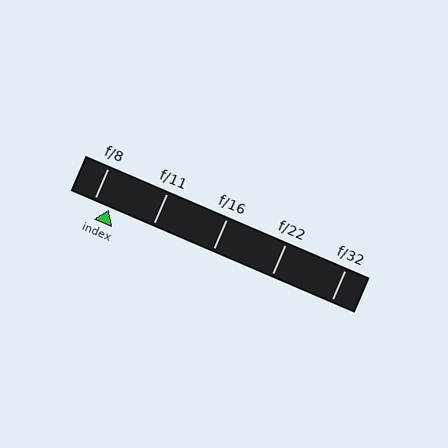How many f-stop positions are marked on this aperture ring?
There are 5 f-stop positions marked.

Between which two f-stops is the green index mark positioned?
The index mark is between f/8 and f/11.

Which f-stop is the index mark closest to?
The index mark is closest to f/8.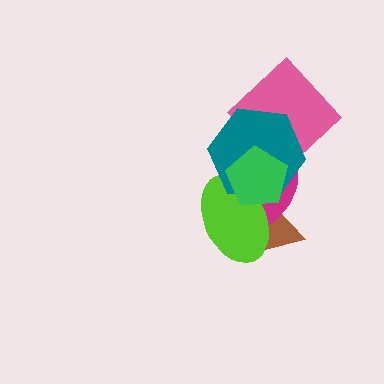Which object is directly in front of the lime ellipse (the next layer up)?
The teal hexagon is directly in front of the lime ellipse.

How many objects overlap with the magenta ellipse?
4 objects overlap with the magenta ellipse.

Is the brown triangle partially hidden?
Yes, it is partially covered by another shape.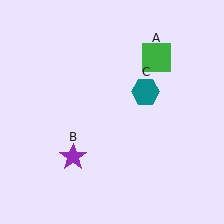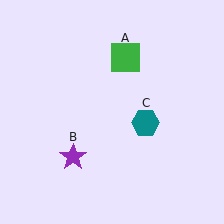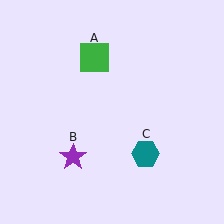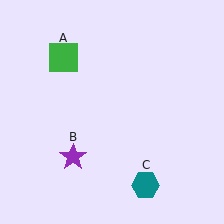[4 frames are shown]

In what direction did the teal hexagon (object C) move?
The teal hexagon (object C) moved down.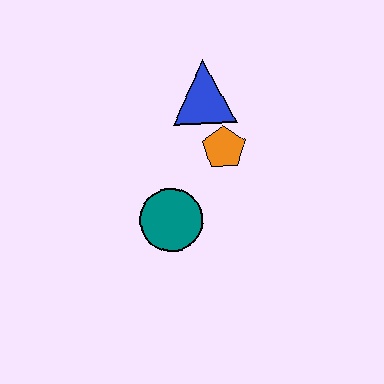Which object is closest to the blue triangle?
The orange pentagon is closest to the blue triangle.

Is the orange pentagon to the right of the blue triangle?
Yes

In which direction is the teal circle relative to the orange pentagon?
The teal circle is below the orange pentagon.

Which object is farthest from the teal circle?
The blue triangle is farthest from the teal circle.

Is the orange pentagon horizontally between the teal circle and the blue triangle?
No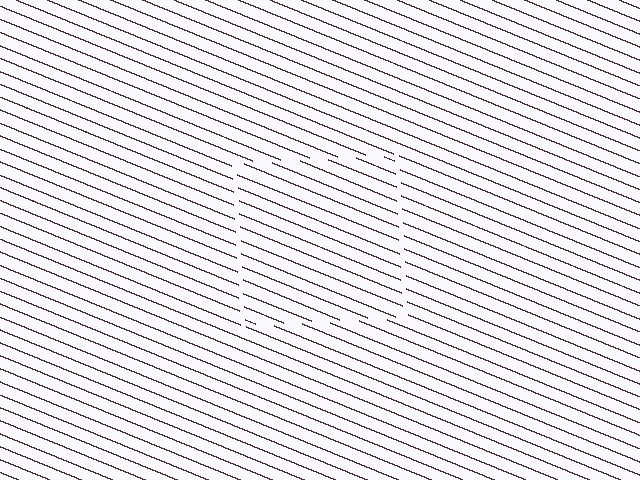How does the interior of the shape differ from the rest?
The interior of the shape contains the same grating, shifted by half a period — the contour is defined by the phase discontinuity where line-ends from the inner and outer gratings abut.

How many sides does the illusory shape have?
4 sides — the line-ends trace a square.